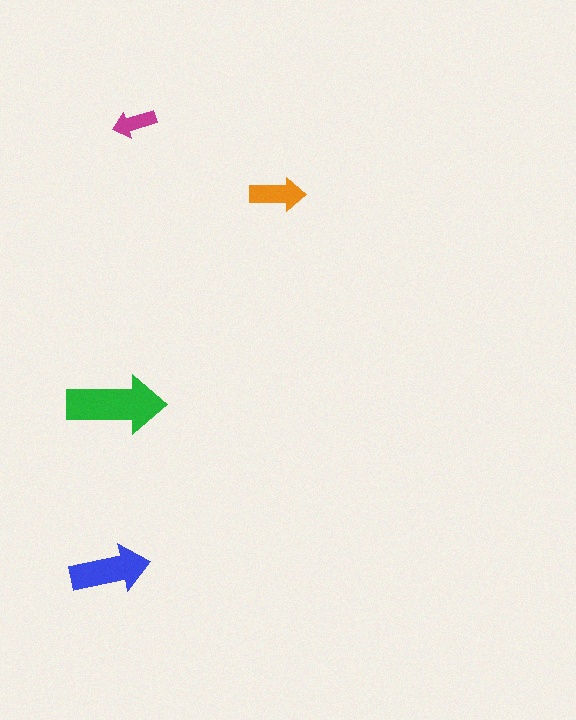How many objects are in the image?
There are 4 objects in the image.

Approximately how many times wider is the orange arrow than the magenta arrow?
About 1.5 times wider.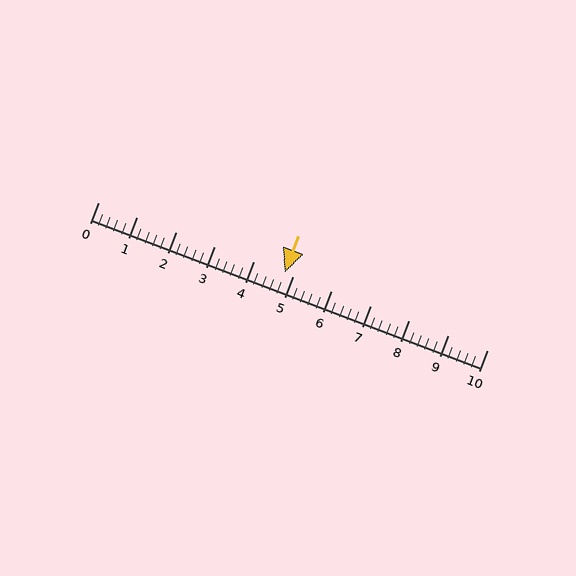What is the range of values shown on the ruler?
The ruler shows values from 0 to 10.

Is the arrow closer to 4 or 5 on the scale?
The arrow is closer to 5.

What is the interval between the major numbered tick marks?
The major tick marks are spaced 1 units apart.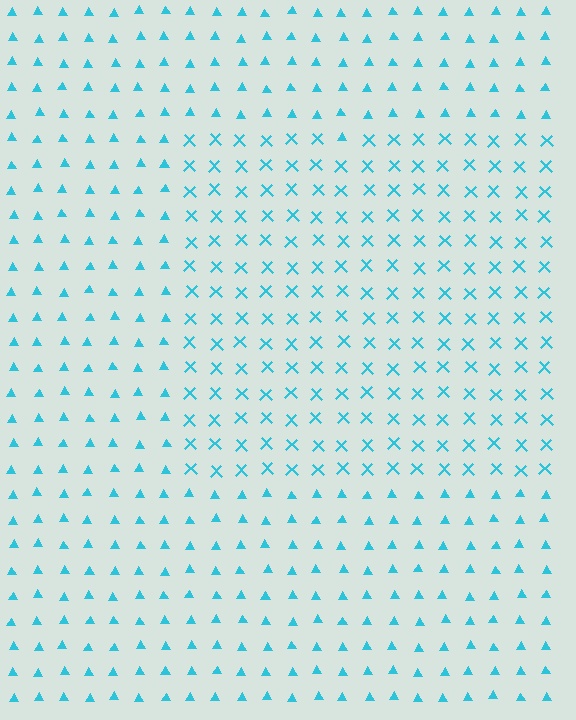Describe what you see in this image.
The image is filled with small cyan elements arranged in a uniform grid. A rectangle-shaped region contains X marks, while the surrounding area contains triangles. The boundary is defined purely by the change in element shape.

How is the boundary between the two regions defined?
The boundary is defined by a change in element shape: X marks inside vs. triangles outside. All elements share the same color and spacing.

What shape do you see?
I see a rectangle.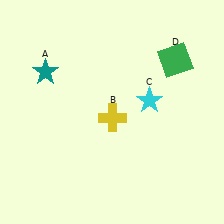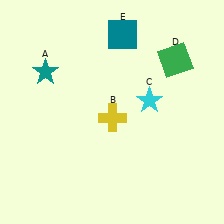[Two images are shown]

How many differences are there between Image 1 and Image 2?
There is 1 difference between the two images.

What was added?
A teal square (E) was added in Image 2.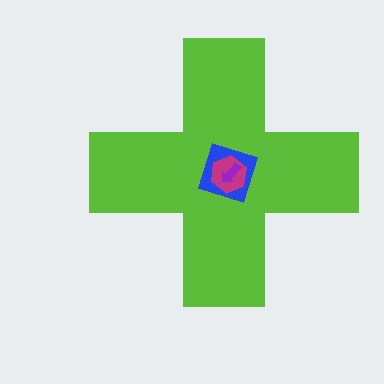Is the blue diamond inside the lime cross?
Yes.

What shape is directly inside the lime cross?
The blue diamond.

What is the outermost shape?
The lime cross.